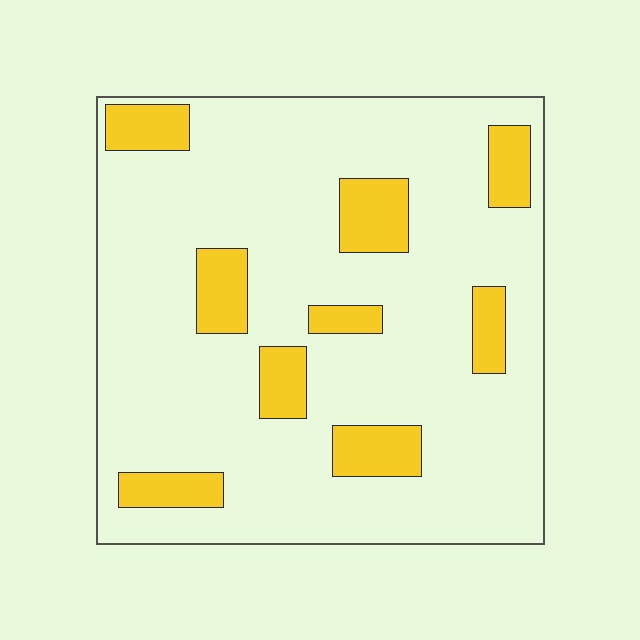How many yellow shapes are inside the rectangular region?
9.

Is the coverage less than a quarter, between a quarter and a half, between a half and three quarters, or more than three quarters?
Less than a quarter.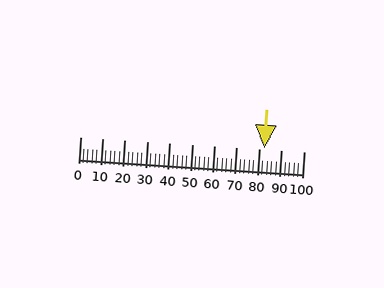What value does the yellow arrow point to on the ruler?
The yellow arrow points to approximately 82.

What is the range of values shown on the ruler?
The ruler shows values from 0 to 100.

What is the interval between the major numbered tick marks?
The major tick marks are spaced 10 units apart.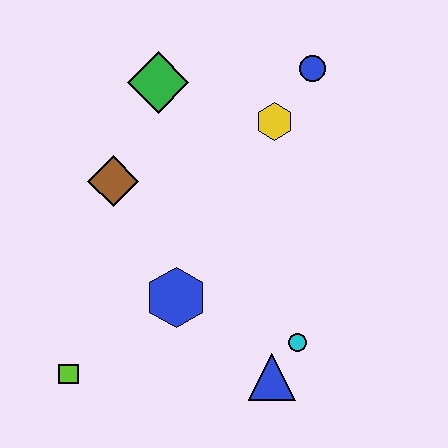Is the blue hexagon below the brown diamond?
Yes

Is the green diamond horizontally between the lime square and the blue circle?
Yes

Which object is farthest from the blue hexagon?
The blue circle is farthest from the blue hexagon.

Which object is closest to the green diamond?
The brown diamond is closest to the green diamond.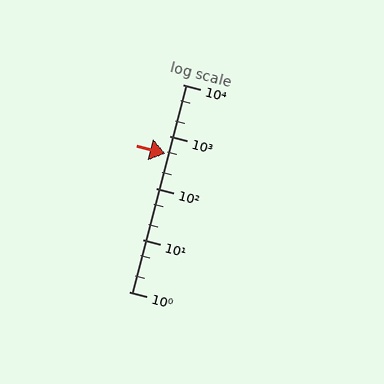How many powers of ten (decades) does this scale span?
The scale spans 4 decades, from 1 to 10000.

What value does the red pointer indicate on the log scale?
The pointer indicates approximately 470.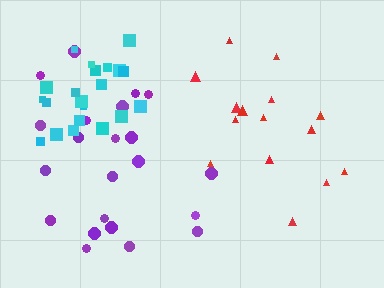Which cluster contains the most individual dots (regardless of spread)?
Purple (22).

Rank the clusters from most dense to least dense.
cyan, purple, red.